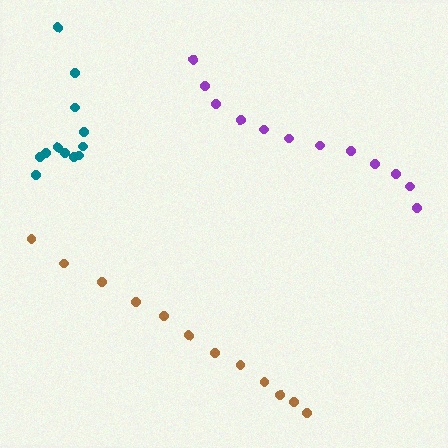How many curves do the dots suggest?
There are 3 distinct paths.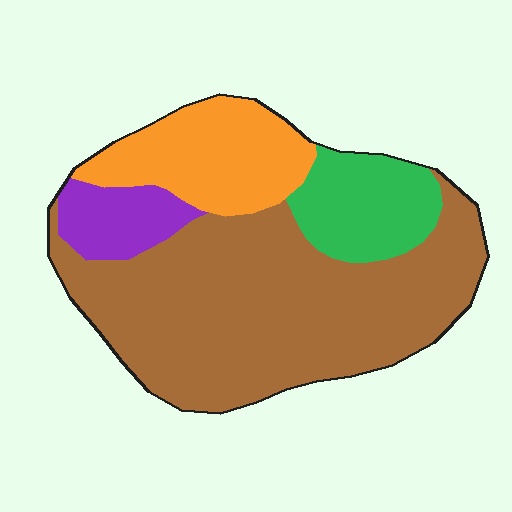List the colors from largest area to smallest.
From largest to smallest: brown, orange, green, purple.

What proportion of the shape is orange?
Orange takes up about one fifth (1/5) of the shape.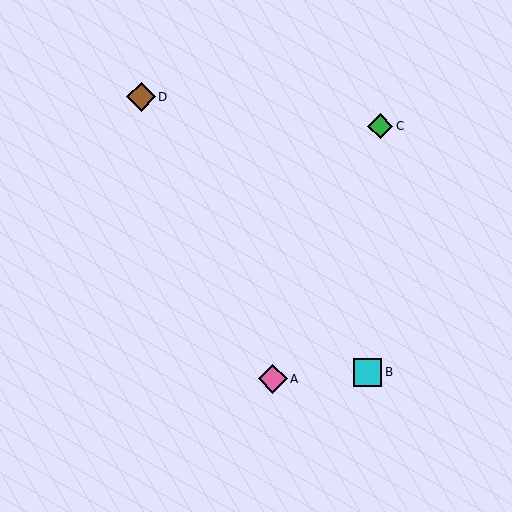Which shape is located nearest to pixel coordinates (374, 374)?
The cyan square (labeled B) at (367, 372) is nearest to that location.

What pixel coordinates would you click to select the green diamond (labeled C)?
Click at (380, 126) to select the green diamond C.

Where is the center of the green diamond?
The center of the green diamond is at (380, 126).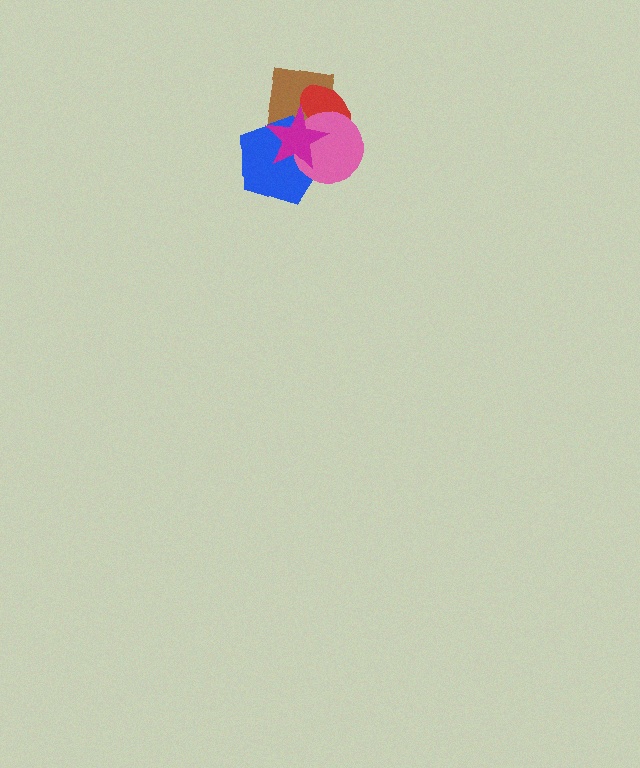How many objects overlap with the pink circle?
4 objects overlap with the pink circle.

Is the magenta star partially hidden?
No, no other shape covers it.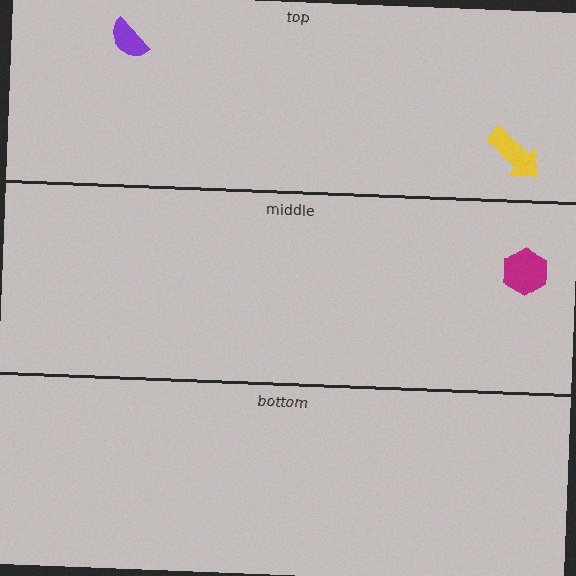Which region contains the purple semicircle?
The top region.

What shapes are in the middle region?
The magenta hexagon.